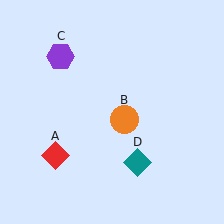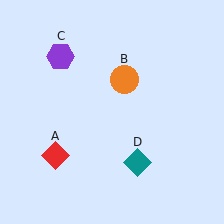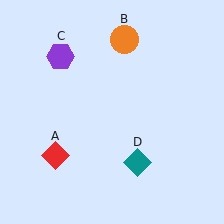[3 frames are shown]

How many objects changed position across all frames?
1 object changed position: orange circle (object B).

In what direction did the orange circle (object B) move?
The orange circle (object B) moved up.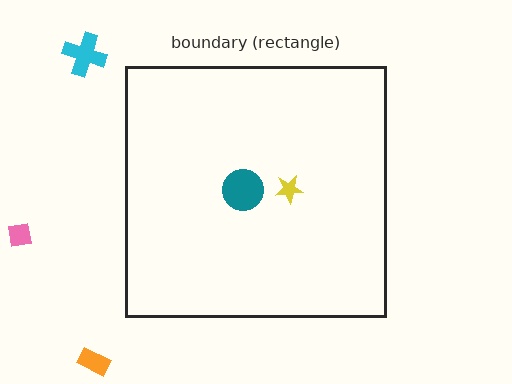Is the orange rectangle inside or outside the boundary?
Outside.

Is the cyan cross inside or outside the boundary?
Outside.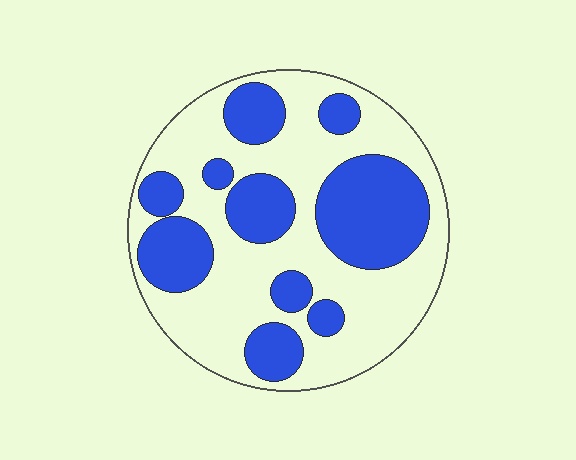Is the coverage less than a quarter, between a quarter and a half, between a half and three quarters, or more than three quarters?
Between a quarter and a half.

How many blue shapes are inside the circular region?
10.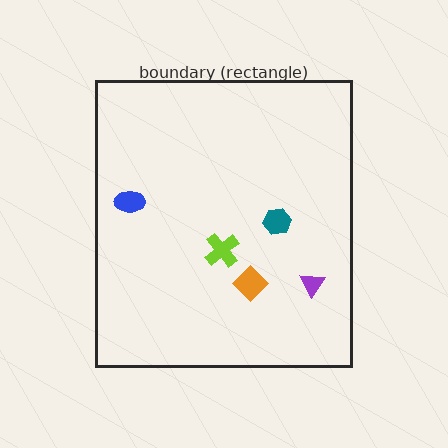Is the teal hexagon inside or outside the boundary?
Inside.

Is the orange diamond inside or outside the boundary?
Inside.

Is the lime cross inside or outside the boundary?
Inside.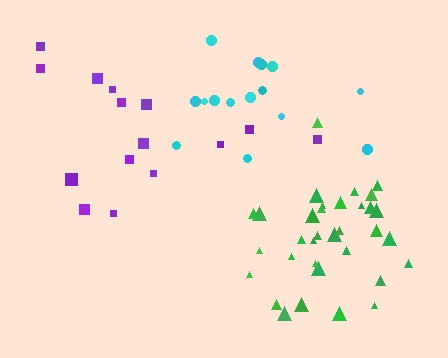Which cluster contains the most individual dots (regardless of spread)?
Green (34).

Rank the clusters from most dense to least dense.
green, cyan, purple.